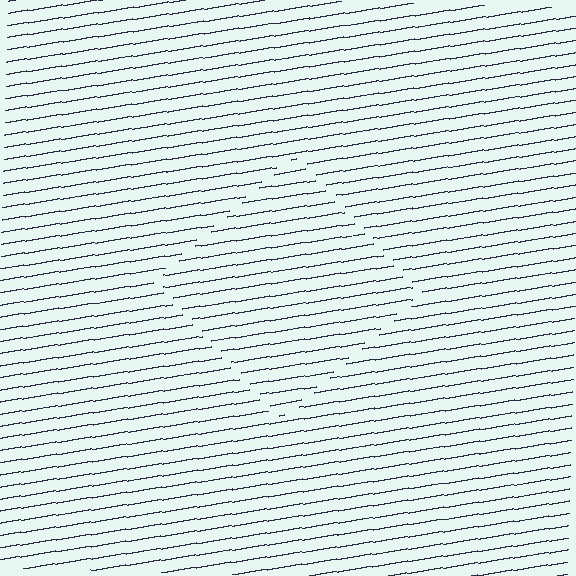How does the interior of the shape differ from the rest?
The interior of the shape contains the same grating, shifted by half a period — the contour is defined by the phase discontinuity where line-ends from the inner and outer gratings abut.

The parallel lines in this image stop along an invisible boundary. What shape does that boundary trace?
An illusory square. The interior of the shape contains the same grating, shifted by half a period — the contour is defined by the phase discontinuity where line-ends from the inner and outer gratings abut.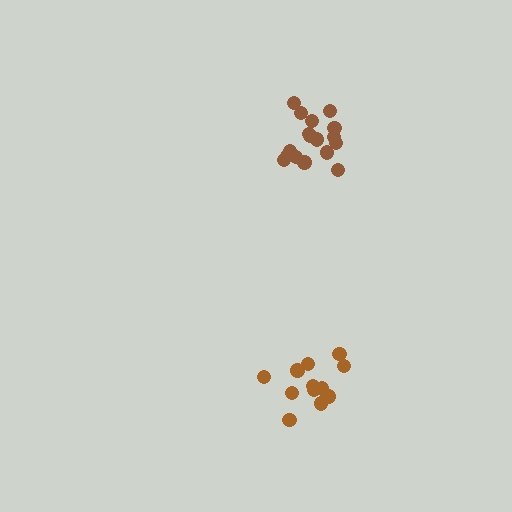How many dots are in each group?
Group 1: 17 dots, Group 2: 12 dots (29 total).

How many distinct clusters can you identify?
There are 2 distinct clusters.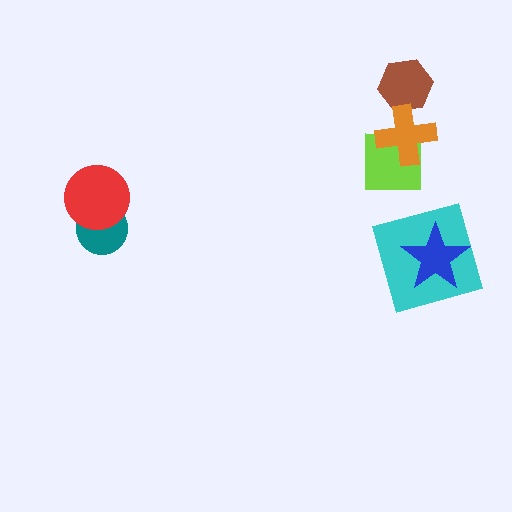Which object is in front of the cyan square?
The blue star is in front of the cyan square.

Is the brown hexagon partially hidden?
Yes, it is partially covered by another shape.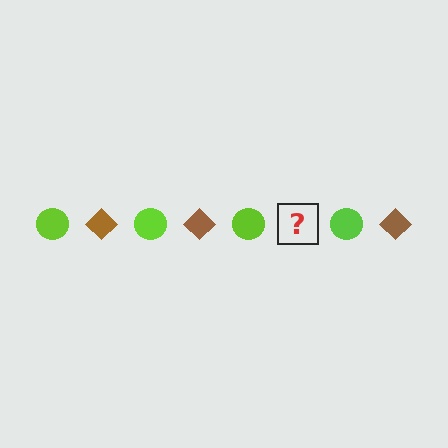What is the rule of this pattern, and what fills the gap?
The rule is that the pattern alternates between lime circle and brown diamond. The gap should be filled with a brown diamond.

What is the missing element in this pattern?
The missing element is a brown diamond.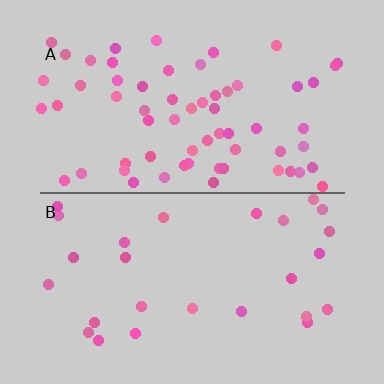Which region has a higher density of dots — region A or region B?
A (the top).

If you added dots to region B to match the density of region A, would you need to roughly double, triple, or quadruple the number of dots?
Approximately double.